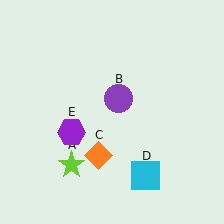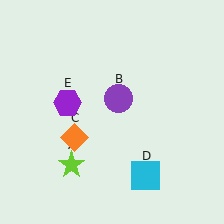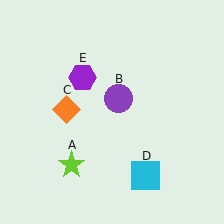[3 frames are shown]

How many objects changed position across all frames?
2 objects changed position: orange diamond (object C), purple hexagon (object E).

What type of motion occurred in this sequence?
The orange diamond (object C), purple hexagon (object E) rotated clockwise around the center of the scene.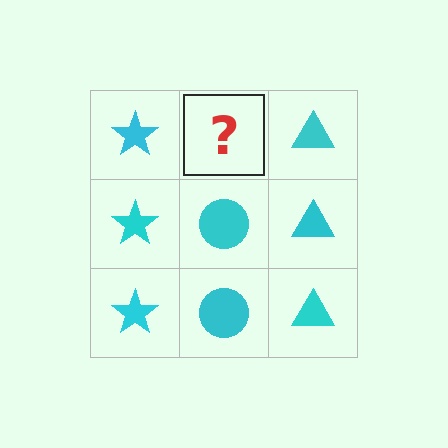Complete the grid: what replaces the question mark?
The question mark should be replaced with a cyan circle.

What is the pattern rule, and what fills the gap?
The rule is that each column has a consistent shape. The gap should be filled with a cyan circle.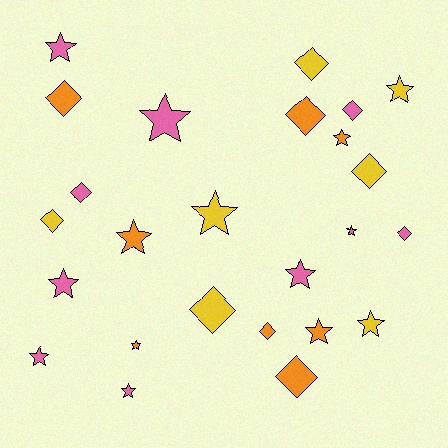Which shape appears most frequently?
Star, with 14 objects.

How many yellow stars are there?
There are 3 yellow stars.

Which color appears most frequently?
Pink, with 10 objects.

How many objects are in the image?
There are 25 objects.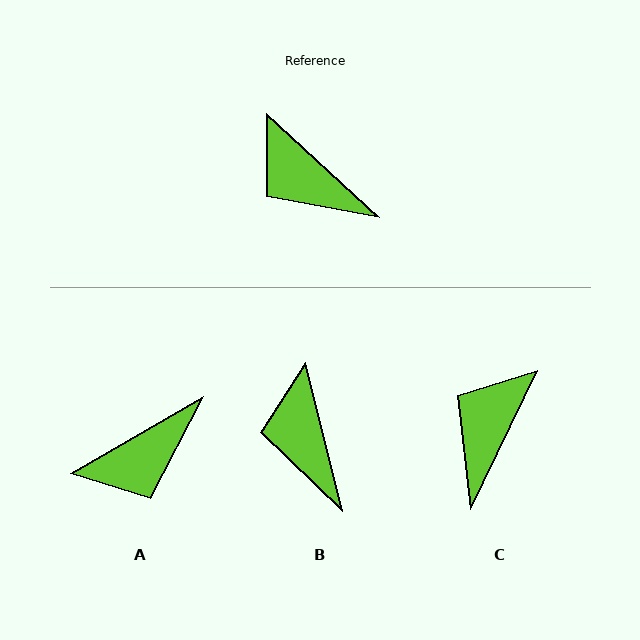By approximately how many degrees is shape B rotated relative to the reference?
Approximately 33 degrees clockwise.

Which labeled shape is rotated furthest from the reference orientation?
C, about 73 degrees away.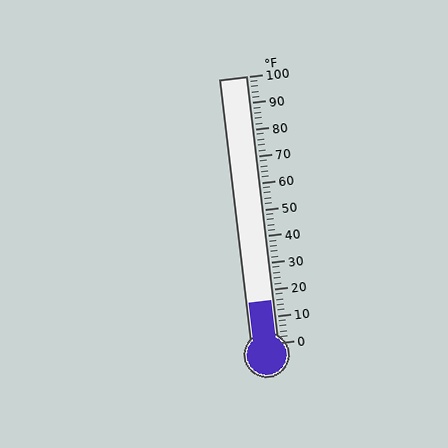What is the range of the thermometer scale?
The thermometer scale ranges from 0°F to 100°F.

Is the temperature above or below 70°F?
The temperature is below 70°F.